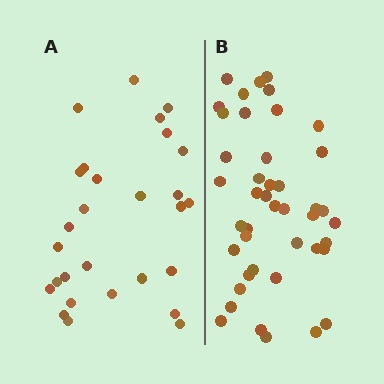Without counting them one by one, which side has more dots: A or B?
Region B (the right region) has more dots.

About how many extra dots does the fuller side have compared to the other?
Region B has approximately 15 more dots than region A.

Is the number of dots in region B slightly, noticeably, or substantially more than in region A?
Region B has substantially more. The ratio is roughly 1.5 to 1.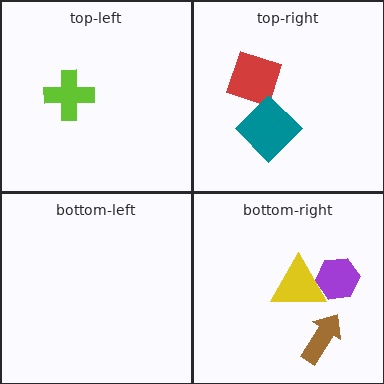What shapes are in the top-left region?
The lime cross.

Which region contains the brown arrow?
The bottom-right region.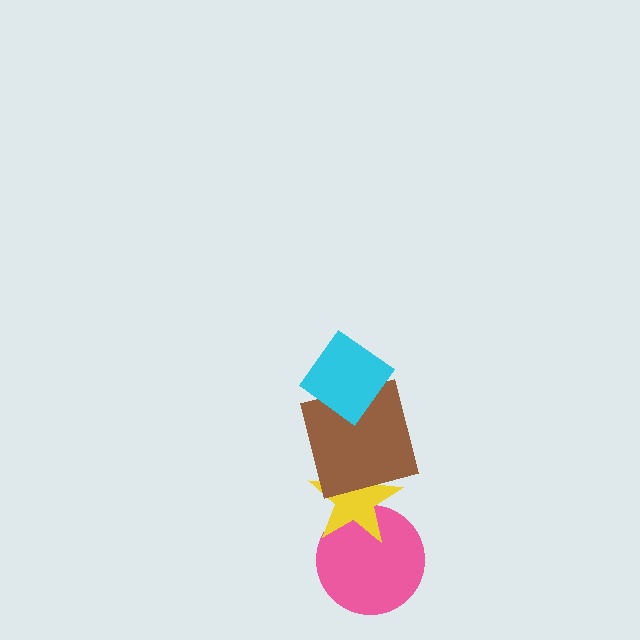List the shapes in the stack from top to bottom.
From top to bottom: the cyan diamond, the brown square, the yellow star, the pink circle.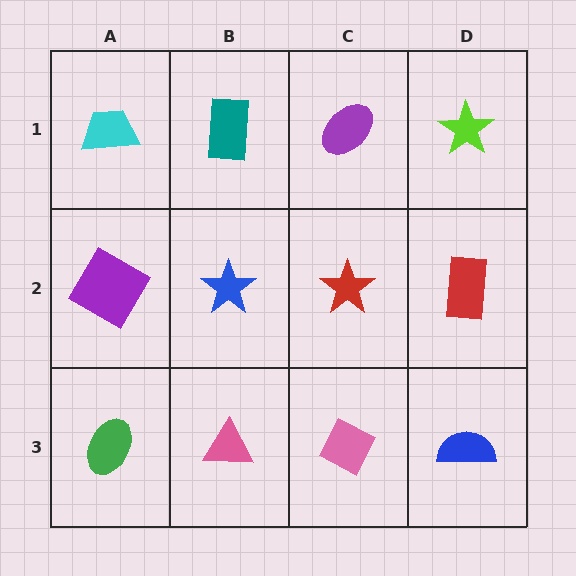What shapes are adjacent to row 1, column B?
A blue star (row 2, column B), a cyan trapezoid (row 1, column A), a purple ellipse (row 1, column C).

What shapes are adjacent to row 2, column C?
A purple ellipse (row 1, column C), a pink diamond (row 3, column C), a blue star (row 2, column B), a red rectangle (row 2, column D).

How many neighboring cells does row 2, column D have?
3.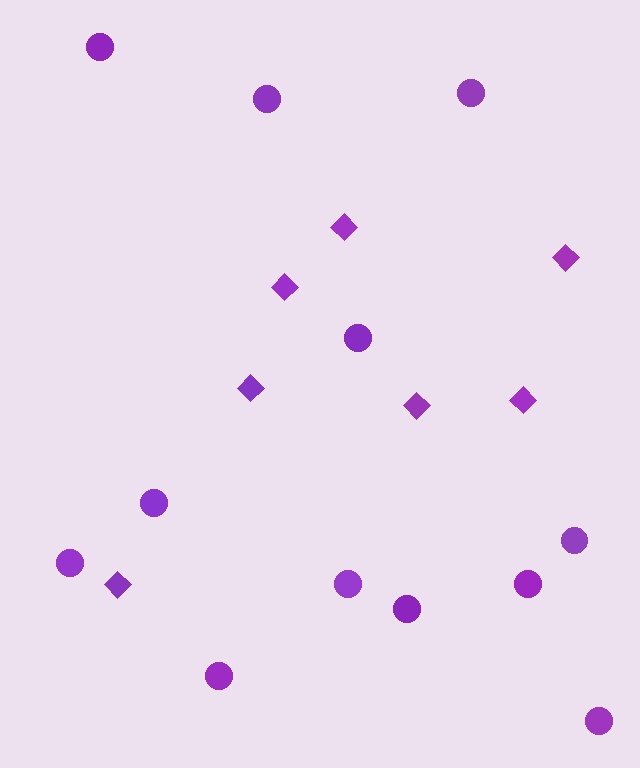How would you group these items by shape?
There are 2 groups: one group of diamonds (7) and one group of circles (12).